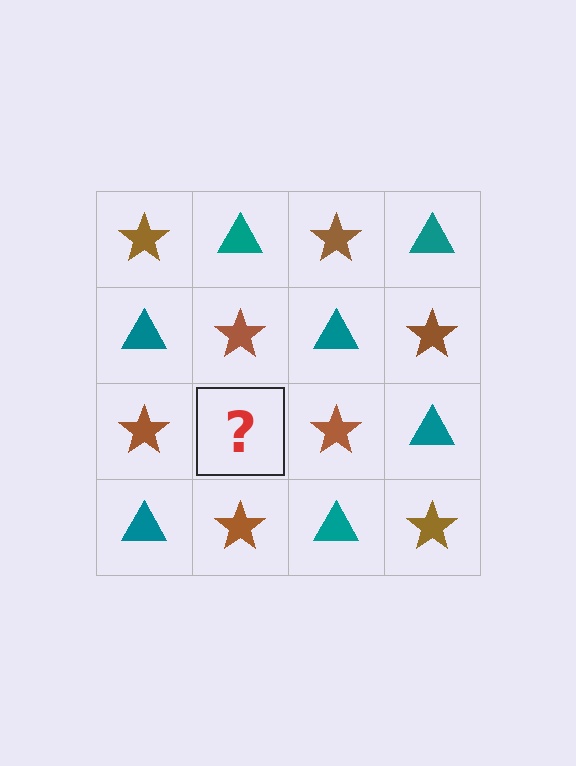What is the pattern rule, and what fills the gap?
The rule is that it alternates brown star and teal triangle in a checkerboard pattern. The gap should be filled with a teal triangle.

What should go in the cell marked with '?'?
The missing cell should contain a teal triangle.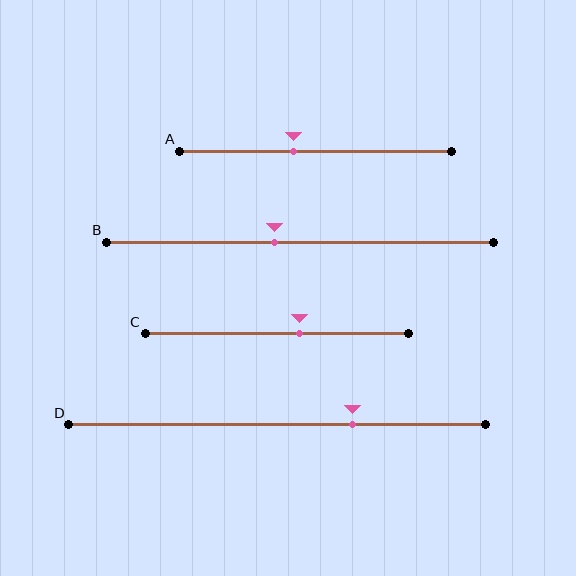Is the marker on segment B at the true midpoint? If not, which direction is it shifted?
No, the marker on segment B is shifted to the left by about 7% of the segment length.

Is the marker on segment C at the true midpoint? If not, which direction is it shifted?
No, the marker on segment C is shifted to the right by about 9% of the segment length.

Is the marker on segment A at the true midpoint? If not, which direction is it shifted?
No, the marker on segment A is shifted to the left by about 8% of the segment length.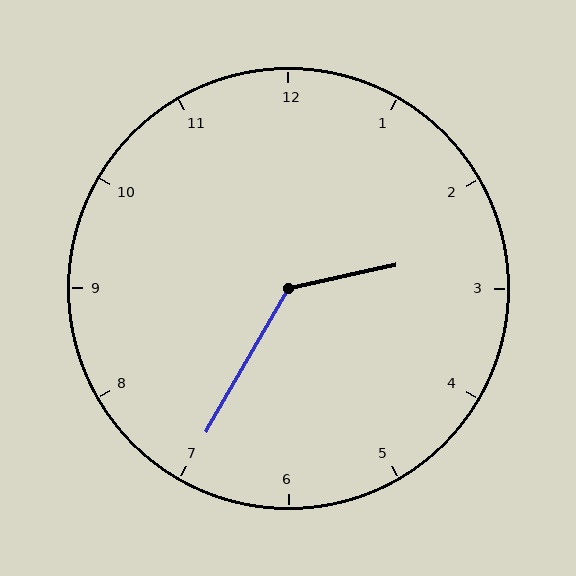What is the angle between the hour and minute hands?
Approximately 132 degrees.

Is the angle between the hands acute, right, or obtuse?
It is obtuse.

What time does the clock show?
2:35.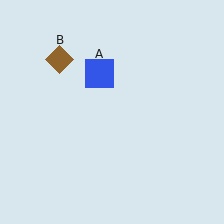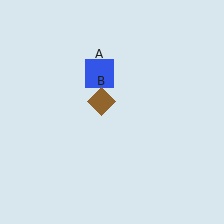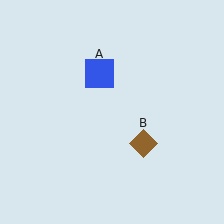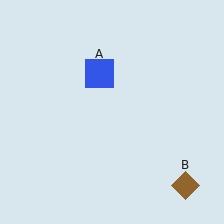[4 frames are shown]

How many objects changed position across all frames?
1 object changed position: brown diamond (object B).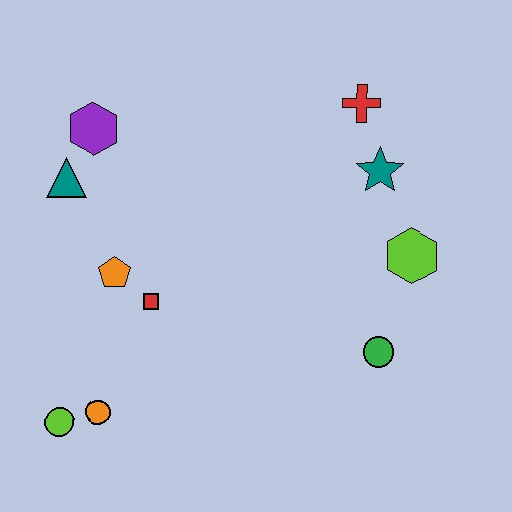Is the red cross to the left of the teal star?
Yes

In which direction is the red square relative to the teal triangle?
The red square is below the teal triangle.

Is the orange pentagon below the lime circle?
No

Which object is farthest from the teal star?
The lime circle is farthest from the teal star.